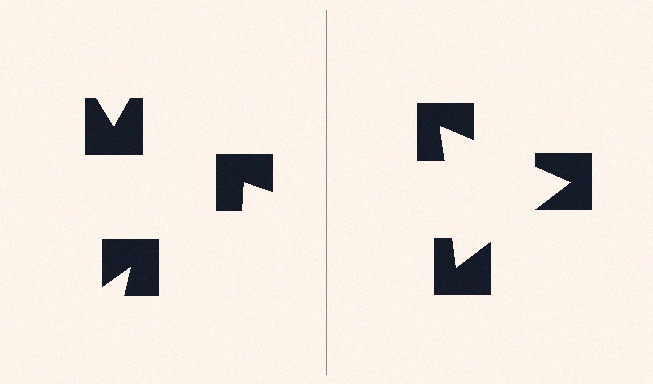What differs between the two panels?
The notched squares are positioned identically on both sides; only the wedge orientations differ. On the right they align to a triangle; on the left they are misaligned.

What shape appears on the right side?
An illusory triangle.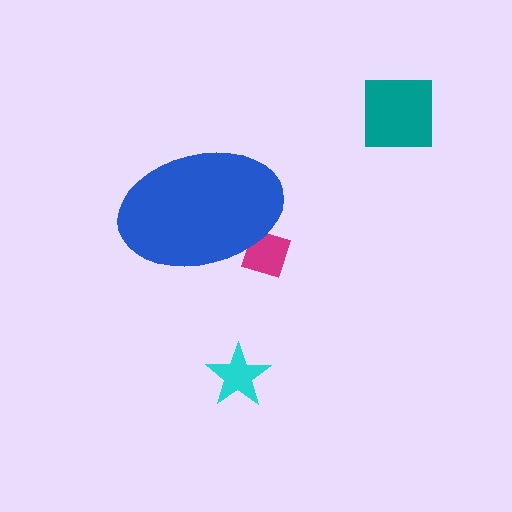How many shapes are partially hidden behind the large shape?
1 shape is partially hidden.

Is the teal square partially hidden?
No, the teal square is fully visible.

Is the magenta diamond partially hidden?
Yes, the magenta diamond is partially hidden behind the blue ellipse.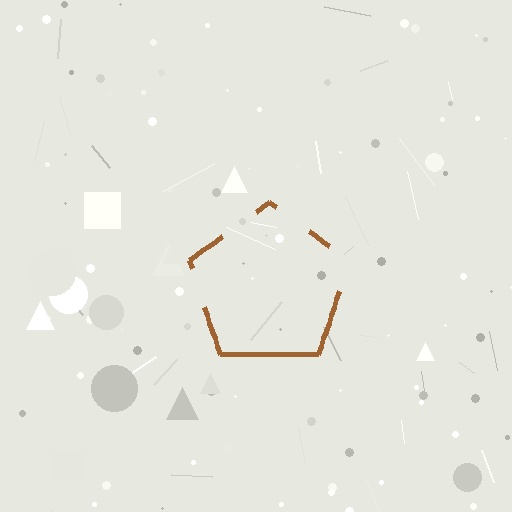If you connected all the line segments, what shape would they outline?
They would outline a pentagon.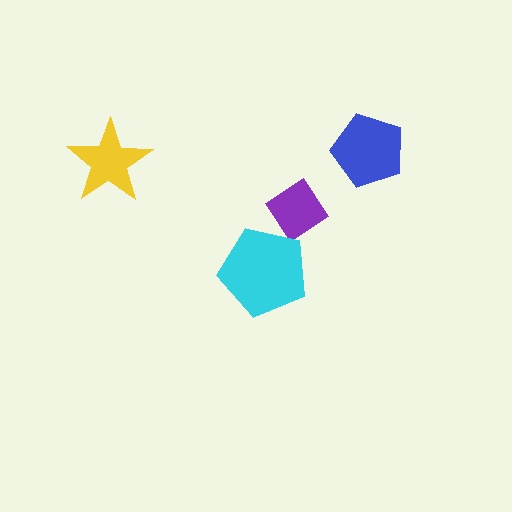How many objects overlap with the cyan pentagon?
1 object overlaps with the cyan pentagon.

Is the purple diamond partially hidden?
Yes, it is partially covered by another shape.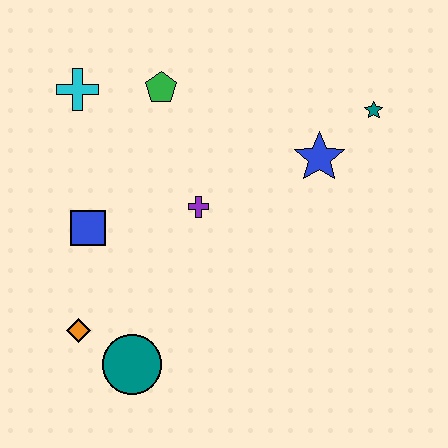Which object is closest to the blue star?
The teal star is closest to the blue star.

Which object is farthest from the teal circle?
The teal star is farthest from the teal circle.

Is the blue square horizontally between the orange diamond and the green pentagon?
Yes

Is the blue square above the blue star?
No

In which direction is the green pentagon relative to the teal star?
The green pentagon is to the left of the teal star.